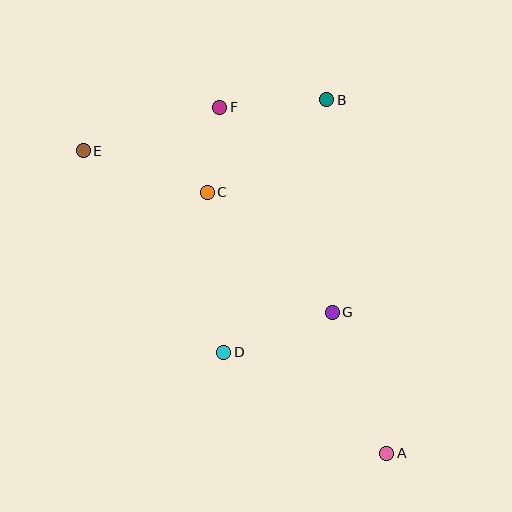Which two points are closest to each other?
Points C and F are closest to each other.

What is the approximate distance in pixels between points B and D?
The distance between B and D is approximately 273 pixels.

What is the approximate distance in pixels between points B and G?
The distance between B and G is approximately 213 pixels.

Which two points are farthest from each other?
Points A and E are farthest from each other.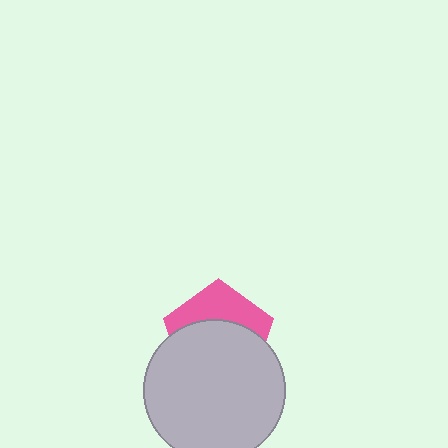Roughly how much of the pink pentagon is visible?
A small part of it is visible (roughly 38%).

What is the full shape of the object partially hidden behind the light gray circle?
The partially hidden object is a pink pentagon.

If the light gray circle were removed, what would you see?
You would see the complete pink pentagon.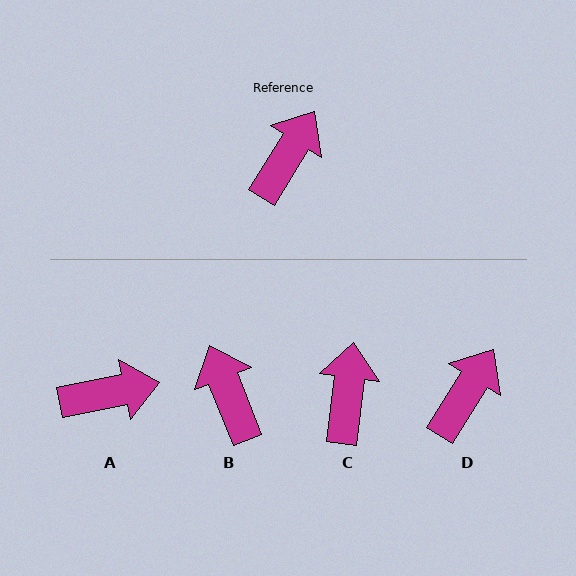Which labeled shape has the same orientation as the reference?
D.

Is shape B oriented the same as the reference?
No, it is off by about 53 degrees.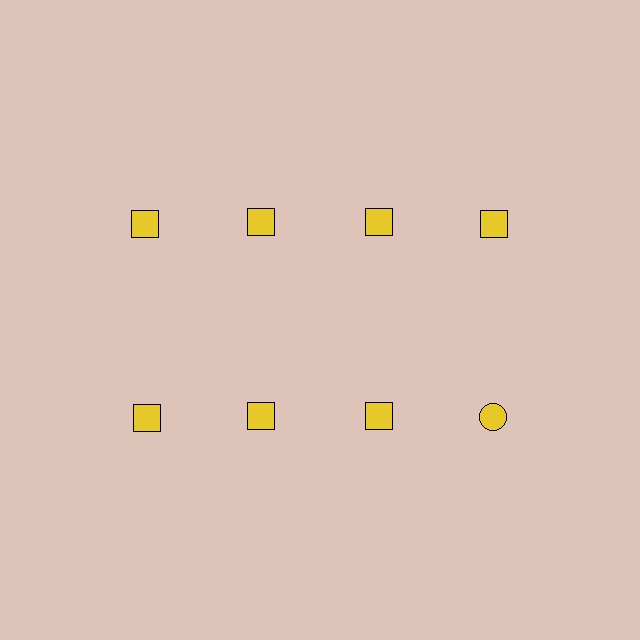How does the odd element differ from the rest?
It has a different shape: circle instead of square.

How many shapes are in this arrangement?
There are 8 shapes arranged in a grid pattern.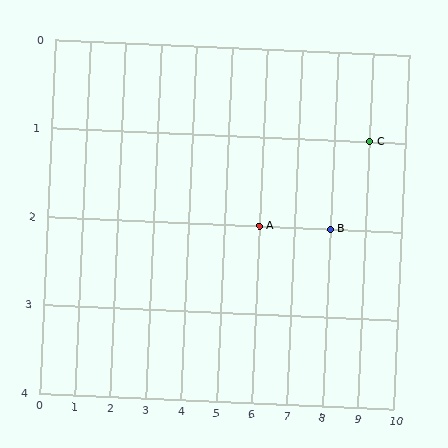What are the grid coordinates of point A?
Point A is at grid coordinates (6, 2).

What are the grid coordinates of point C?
Point C is at grid coordinates (9, 1).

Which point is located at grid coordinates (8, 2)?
Point B is at (8, 2).